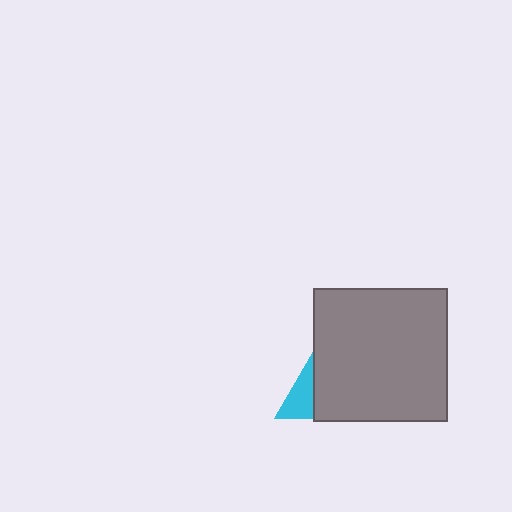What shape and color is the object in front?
The object in front is a gray square.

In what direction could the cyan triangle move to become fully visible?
The cyan triangle could move left. That would shift it out from behind the gray square entirely.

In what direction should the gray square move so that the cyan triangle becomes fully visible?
The gray square should move right. That is the shortest direction to clear the overlap and leave the cyan triangle fully visible.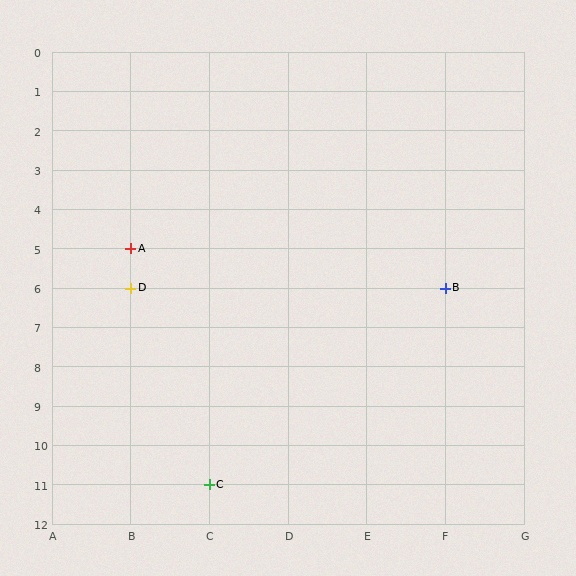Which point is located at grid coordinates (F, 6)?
Point B is at (F, 6).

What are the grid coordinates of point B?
Point B is at grid coordinates (F, 6).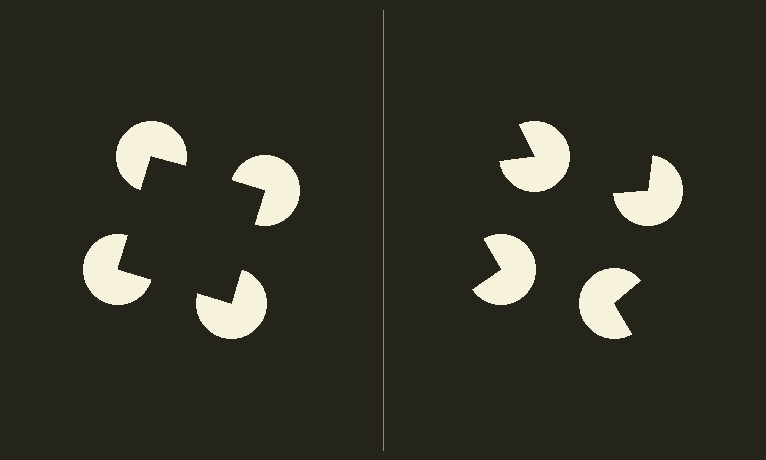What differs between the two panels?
The pac-man discs are positioned identically on both sides; only the wedge orientations differ. On the left they align to a square; on the right they are misaligned.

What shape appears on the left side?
An illusory square.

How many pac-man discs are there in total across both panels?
8 — 4 on each side.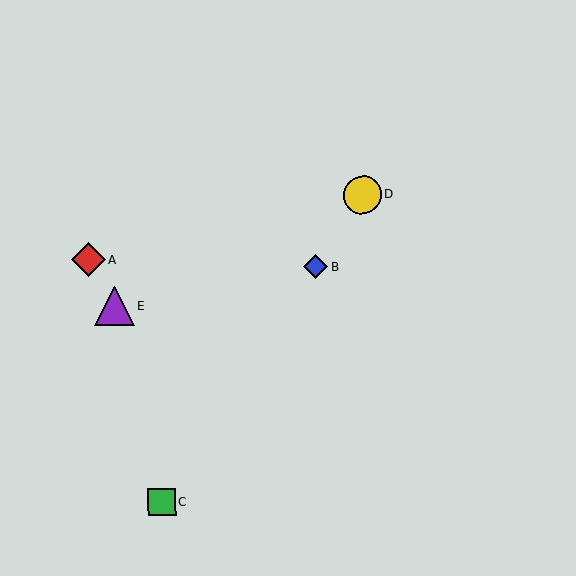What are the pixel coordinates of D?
Object D is at (363, 195).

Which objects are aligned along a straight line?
Objects B, C, D are aligned along a straight line.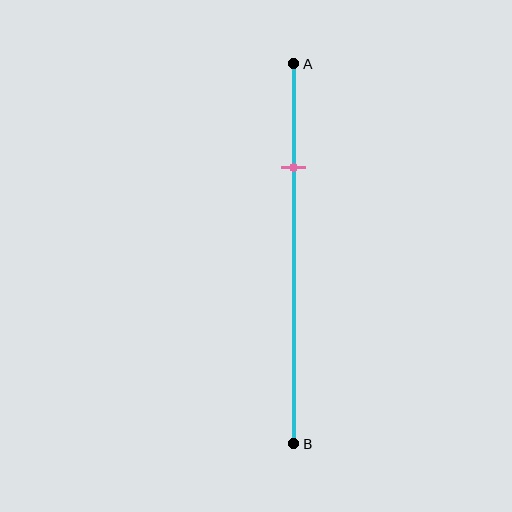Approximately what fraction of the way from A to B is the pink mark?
The pink mark is approximately 25% of the way from A to B.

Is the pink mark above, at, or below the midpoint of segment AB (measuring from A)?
The pink mark is above the midpoint of segment AB.